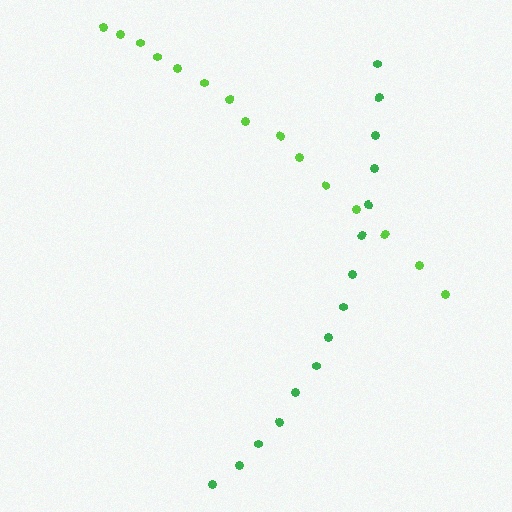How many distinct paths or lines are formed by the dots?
There are 2 distinct paths.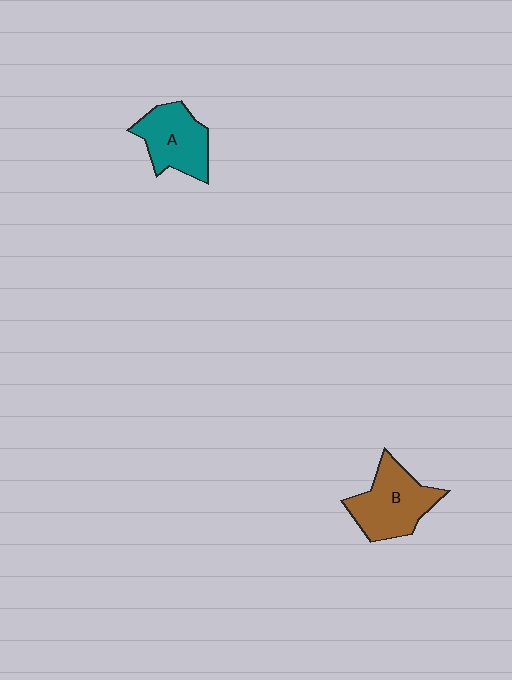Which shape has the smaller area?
Shape A (teal).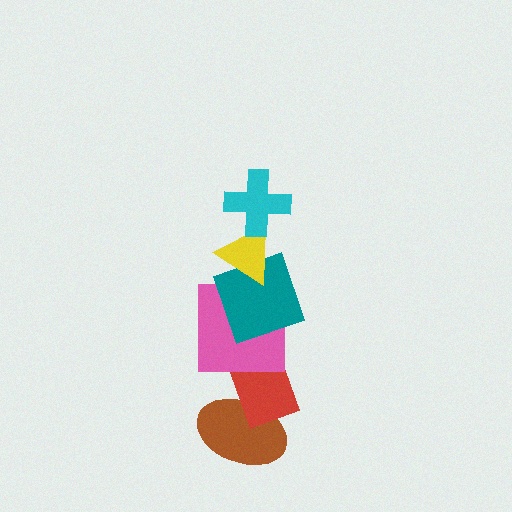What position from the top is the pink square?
The pink square is 4th from the top.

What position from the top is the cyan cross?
The cyan cross is 1st from the top.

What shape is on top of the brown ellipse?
The red rectangle is on top of the brown ellipse.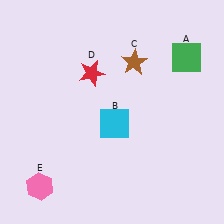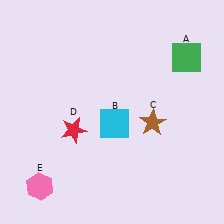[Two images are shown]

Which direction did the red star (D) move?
The red star (D) moved down.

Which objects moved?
The objects that moved are: the brown star (C), the red star (D).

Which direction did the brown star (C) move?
The brown star (C) moved down.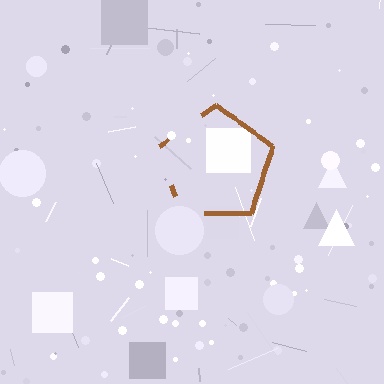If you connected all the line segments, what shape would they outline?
They would outline a pentagon.